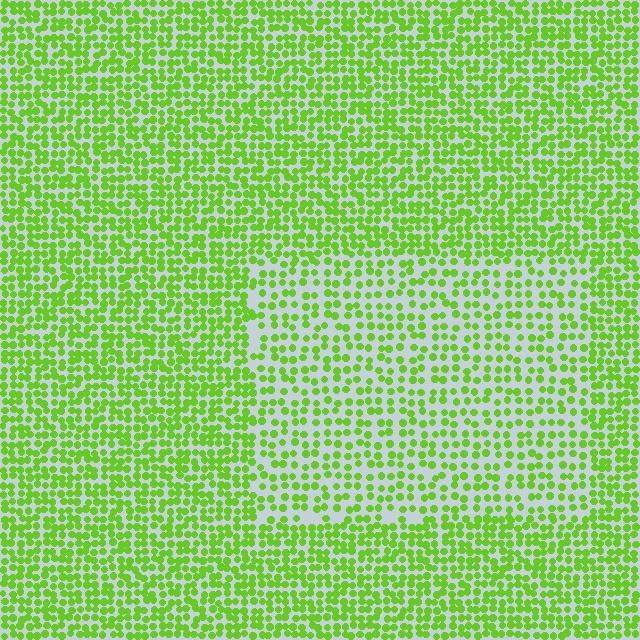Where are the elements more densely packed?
The elements are more densely packed outside the rectangle boundary.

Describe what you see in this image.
The image contains small lime elements arranged at two different densities. A rectangle-shaped region is visible where the elements are less densely packed than the surrounding area.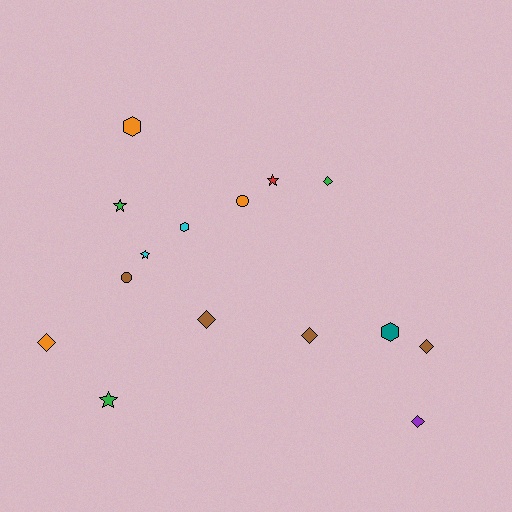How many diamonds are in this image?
There are 6 diamonds.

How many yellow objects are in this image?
There are no yellow objects.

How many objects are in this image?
There are 15 objects.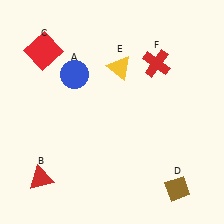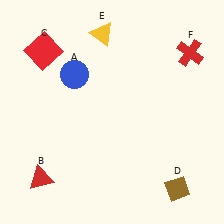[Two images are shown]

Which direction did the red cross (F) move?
The red cross (F) moved right.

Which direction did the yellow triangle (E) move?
The yellow triangle (E) moved up.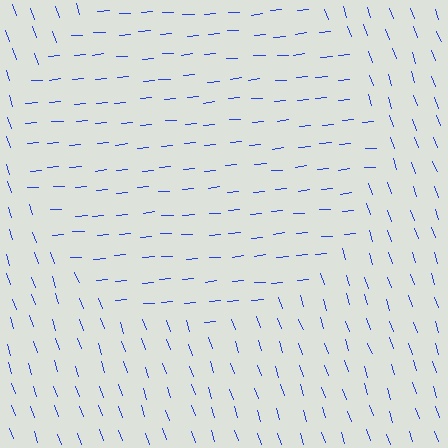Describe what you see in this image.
The image is filled with small blue line segments. A circle region in the image has lines oriented differently from the surrounding lines, creating a visible texture boundary.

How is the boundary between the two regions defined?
The boundary is defined purely by a change in line orientation (approximately 76 degrees difference). All lines are the same color and thickness.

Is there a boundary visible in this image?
Yes, there is a texture boundary formed by a change in line orientation.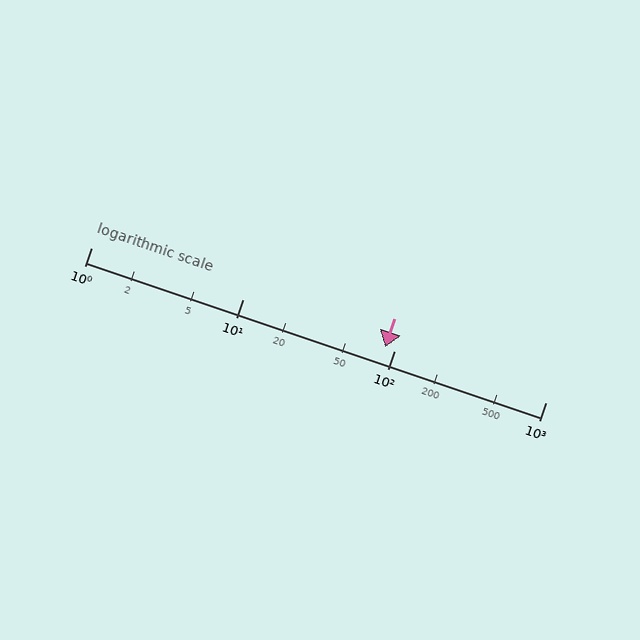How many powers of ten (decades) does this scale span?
The scale spans 3 decades, from 1 to 1000.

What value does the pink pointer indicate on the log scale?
The pointer indicates approximately 87.